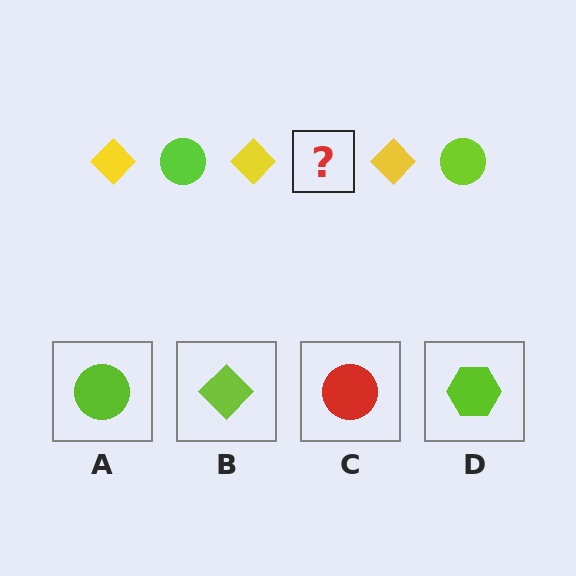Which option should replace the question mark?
Option A.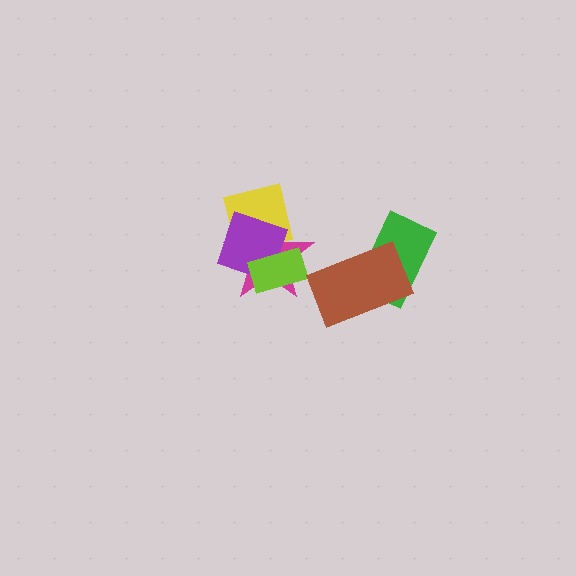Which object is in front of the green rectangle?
The brown rectangle is in front of the green rectangle.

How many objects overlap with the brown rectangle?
1 object overlaps with the brown rectangle.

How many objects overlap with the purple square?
3 objects overlap with the purple square.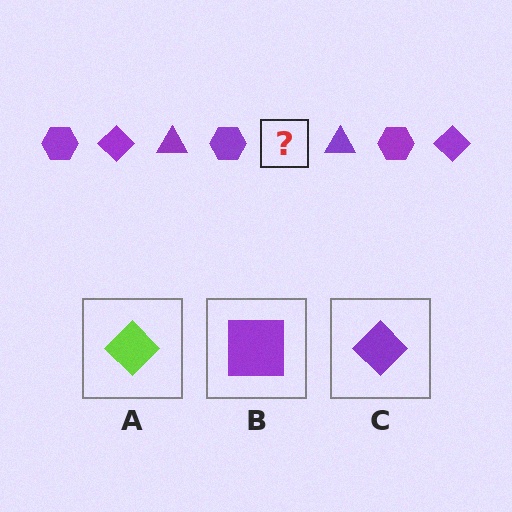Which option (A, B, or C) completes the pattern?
C.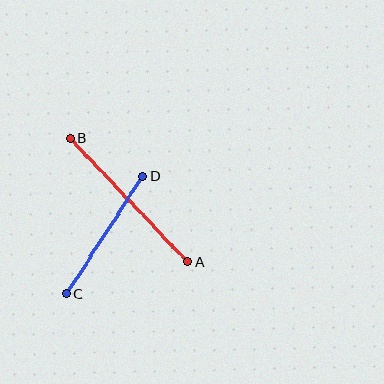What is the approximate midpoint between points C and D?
The midpoint is at approximately (105, 235) pixels.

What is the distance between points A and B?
The distance is approximately 170 pixels.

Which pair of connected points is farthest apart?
Points A and B are farthest apart.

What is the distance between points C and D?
The distance is approximately 140 pixels.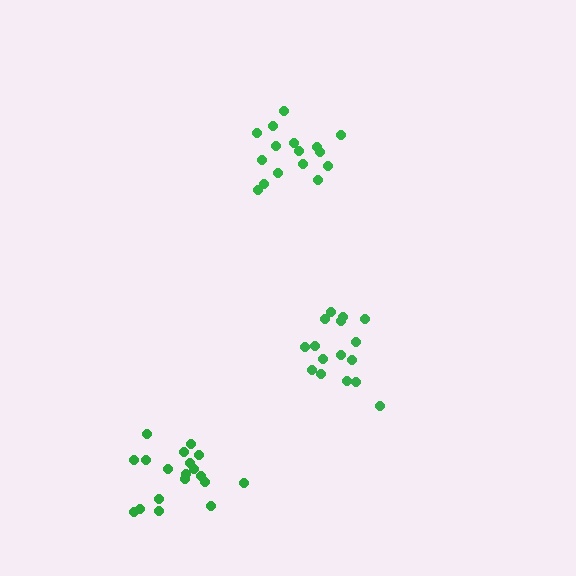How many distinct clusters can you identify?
There are 3 distinct clusters.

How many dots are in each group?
Group 1: 16 dots, Group 2: 19 dots, Group 3: 16 dots (51 total).